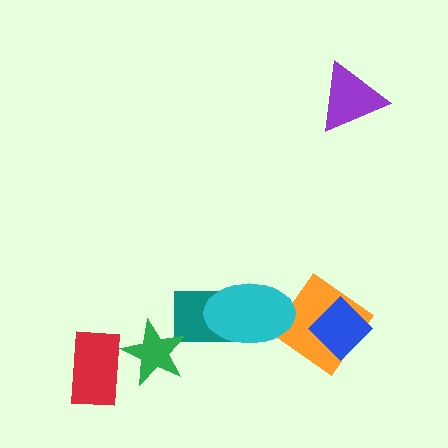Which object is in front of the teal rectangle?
The cyan ellipse is in front of the teal rectangle.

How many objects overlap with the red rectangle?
1 object overlaps with the red rectangle.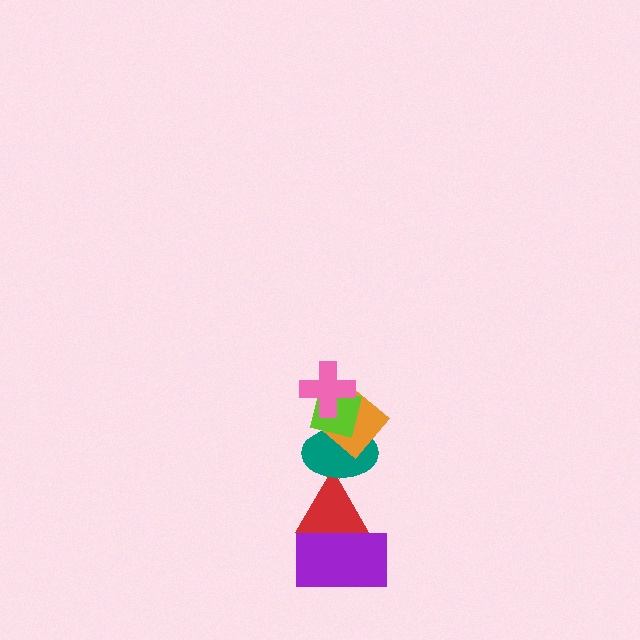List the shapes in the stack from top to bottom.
From top to bottom: the pink cross, the lime square, the orange diamond, the teal ellipse, the red triangle, the purple rectangle.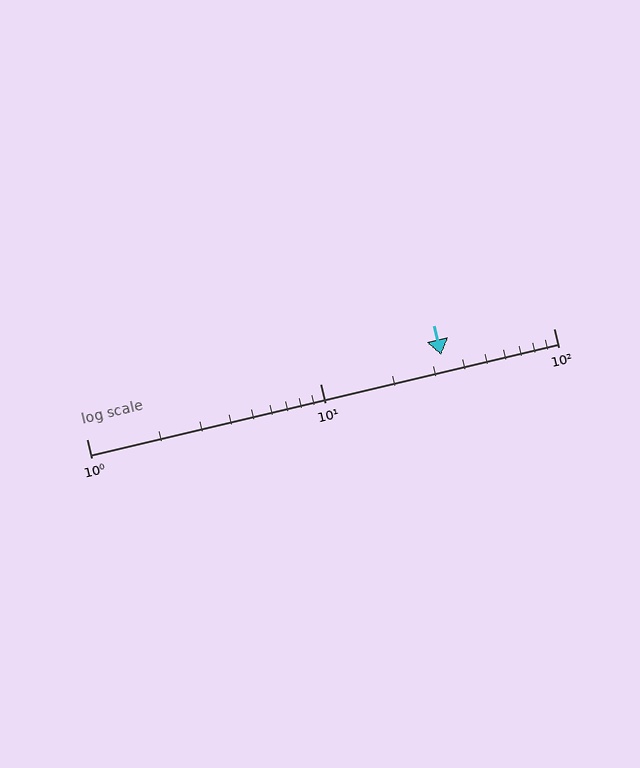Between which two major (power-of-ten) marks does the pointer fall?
The pointer is between 10 and 100.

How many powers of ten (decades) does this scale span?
The scale spans 2 decades, from 1 to 100.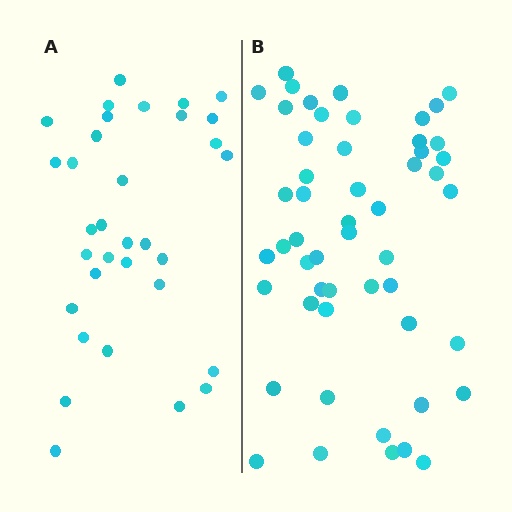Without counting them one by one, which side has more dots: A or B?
Region B (the right region) has more dots.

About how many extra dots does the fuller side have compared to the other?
Region B has approximately 20 more dots than region A.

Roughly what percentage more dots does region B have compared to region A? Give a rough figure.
About 60% more.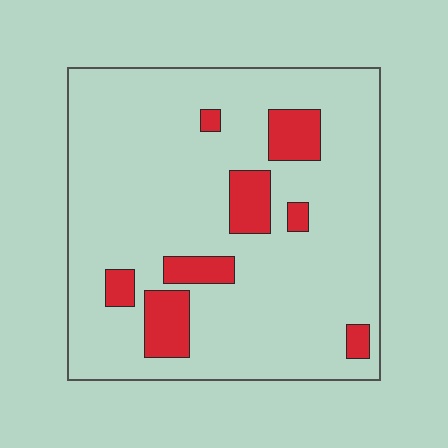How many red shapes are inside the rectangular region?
8.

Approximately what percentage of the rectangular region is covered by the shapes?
Approximately 15%.